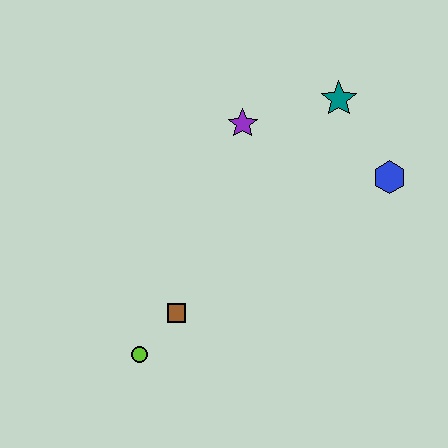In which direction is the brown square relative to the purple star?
The brown square is below the purple star.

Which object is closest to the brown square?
The lime circle is closest to the brown square.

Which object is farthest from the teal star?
The lime circle is farthest from the teal star.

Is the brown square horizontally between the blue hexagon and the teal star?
No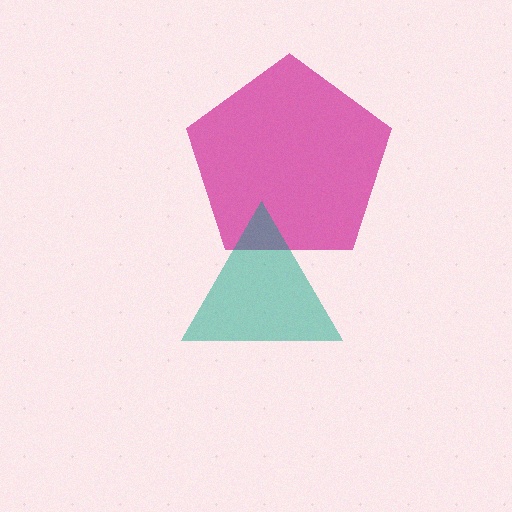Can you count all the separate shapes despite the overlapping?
Yes, there are 2 separate shapes.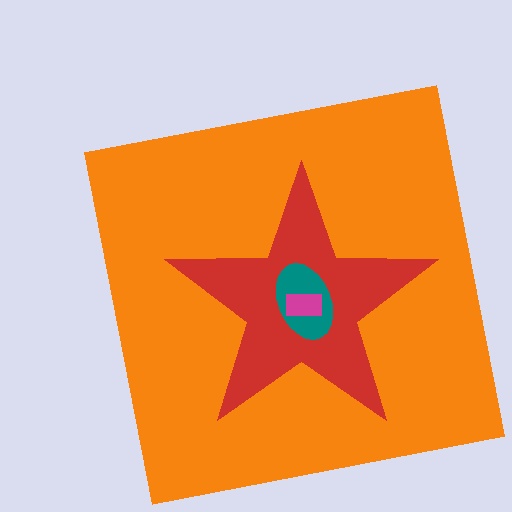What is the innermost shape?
The magenta rectangle.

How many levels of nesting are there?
4.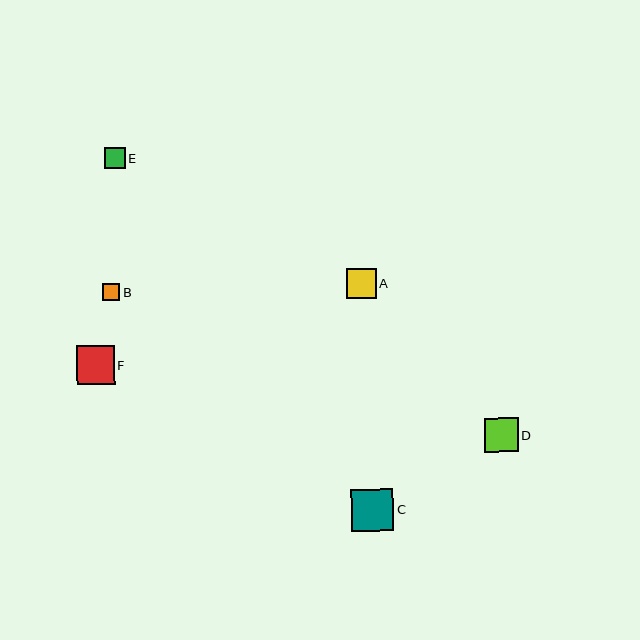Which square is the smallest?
Square B is the smallest with a size of approximately 17 pixels.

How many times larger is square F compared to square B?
Square F is approximately 2.3 times the size of square B.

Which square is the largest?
Square C is the largest with a size of approximately 42 pixels.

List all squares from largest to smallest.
From largest to smallest: C, F, D, A, E, B.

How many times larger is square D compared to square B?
Square D is approximately 2.0 times the size of square B.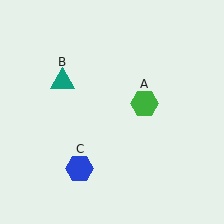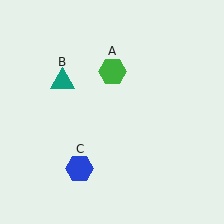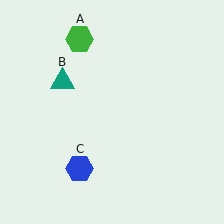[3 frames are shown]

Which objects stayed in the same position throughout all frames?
Teal triangle (object B) and blue hexagon (object C) remained stationary.